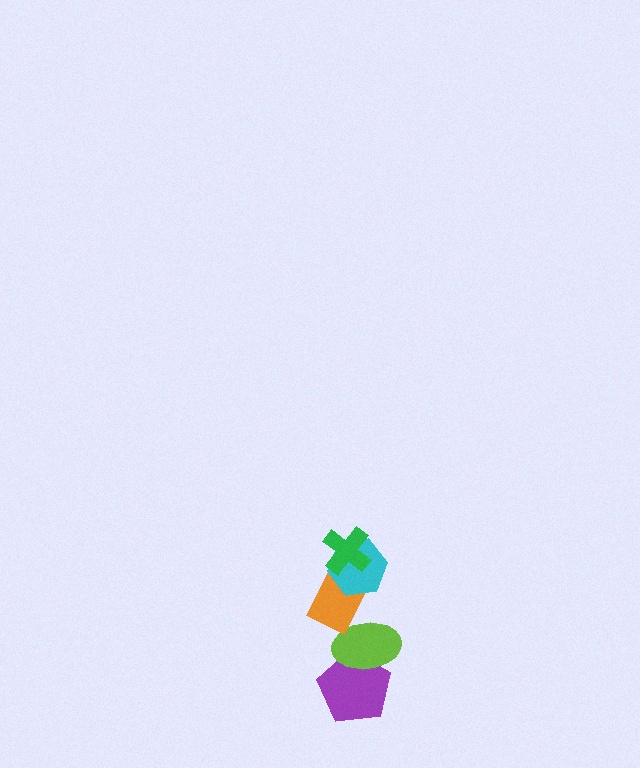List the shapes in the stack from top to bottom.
From top to bottom: the green cross, the cyan hexagon, the orange rectangle, the lime ellipse, the purple pentagon.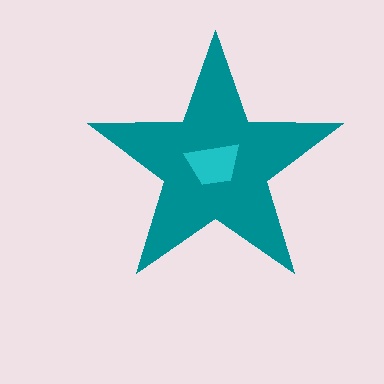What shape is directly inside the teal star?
The cyan trapezoid.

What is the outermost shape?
The teal star.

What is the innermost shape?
The cyan trapezoid.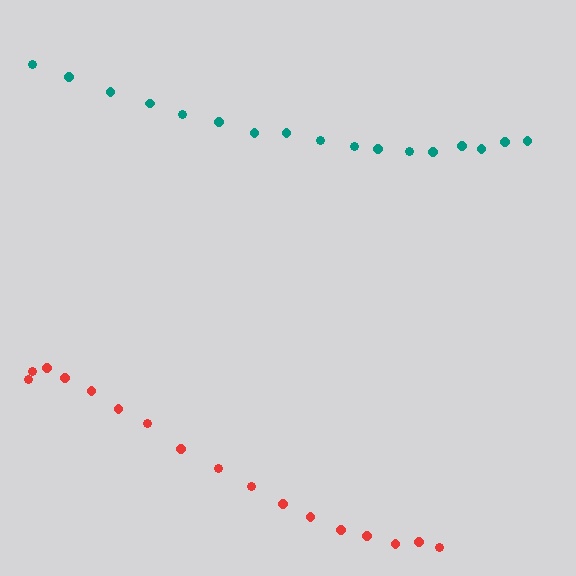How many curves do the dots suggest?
There are 2 distinct paths.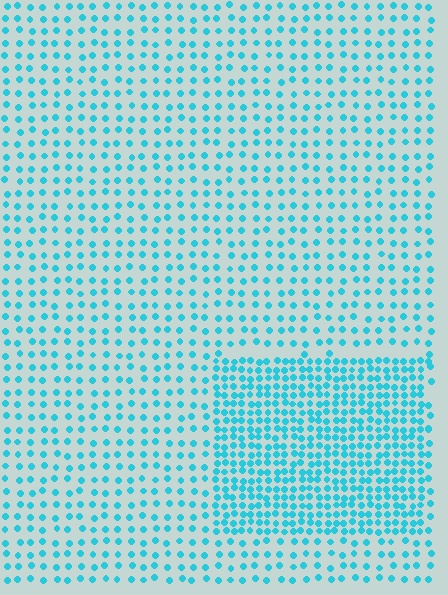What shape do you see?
I see a rectangle.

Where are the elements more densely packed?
The elements are more densely packed inside the rectangle boundary.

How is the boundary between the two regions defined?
The boundary is defined by a change in element density (approximately 2.1x ratio). All elements are the same color, size, and shape.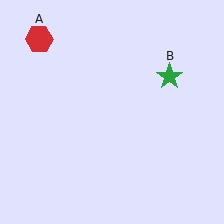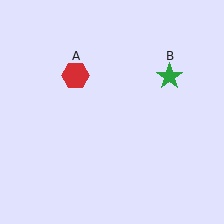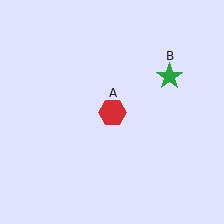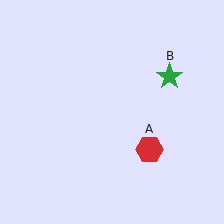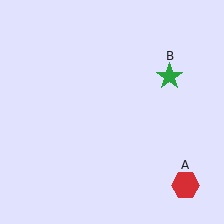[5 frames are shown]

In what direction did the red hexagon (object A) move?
The red hexagon (object A) moved down and to the right.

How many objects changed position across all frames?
1 object changed position: red hexagon (object A).